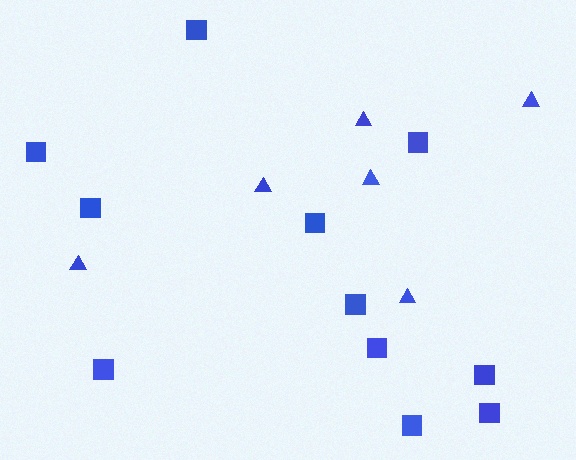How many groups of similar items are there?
There are 2 groups: one group of triangles (6) and one group of squares (11).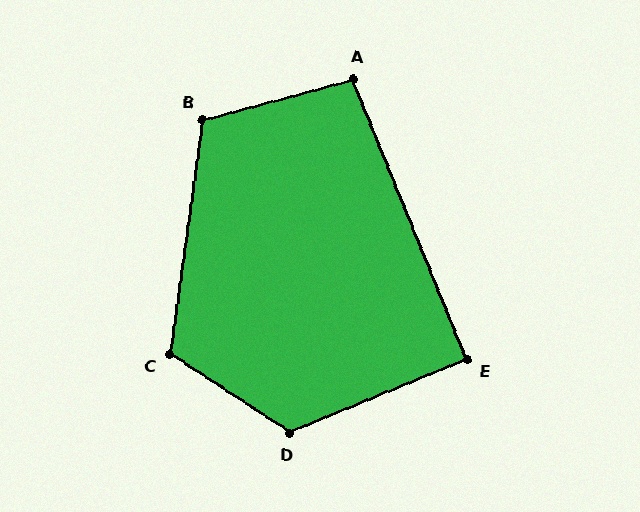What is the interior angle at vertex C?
Approximately 115 degrees (obtuse).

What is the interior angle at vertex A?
Approximately 97 degrees (obtuse).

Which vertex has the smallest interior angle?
E, at approximately 90 degrees.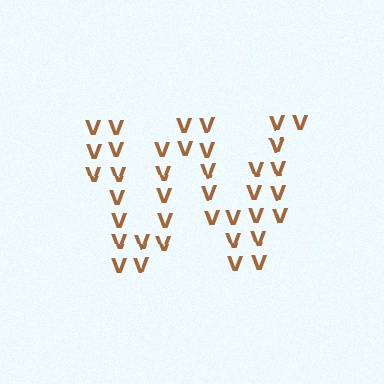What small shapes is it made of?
It is made of small letter V's.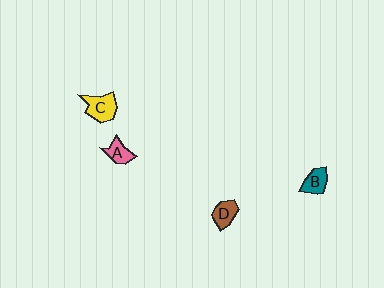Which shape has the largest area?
Shape C (yellow).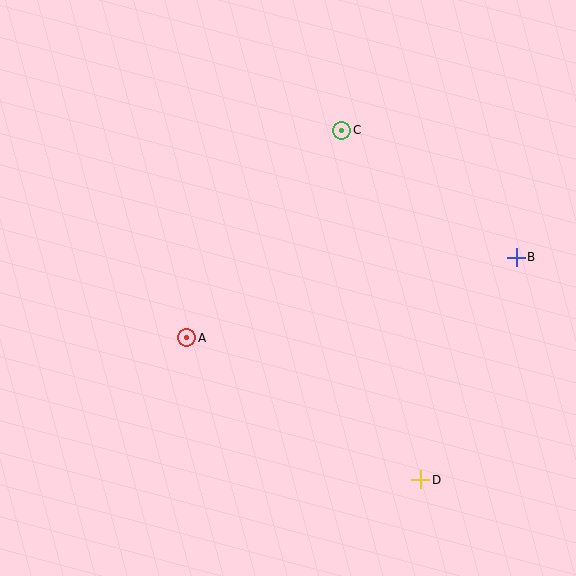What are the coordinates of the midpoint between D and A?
The midpoint between D and A is at (304, 409).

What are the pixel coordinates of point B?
Point B is at (516, 257).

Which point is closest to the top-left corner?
Point C is closest to the top-left corner.